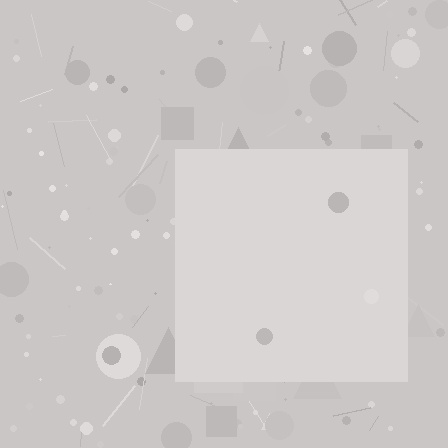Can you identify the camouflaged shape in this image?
The camouflaged shape is a square.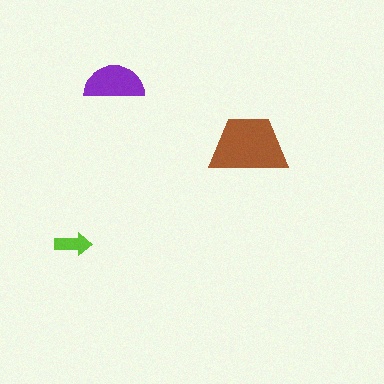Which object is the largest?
The brown trapezoid.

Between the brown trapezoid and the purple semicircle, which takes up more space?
The brown trapezoid.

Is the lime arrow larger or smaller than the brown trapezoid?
Smaller.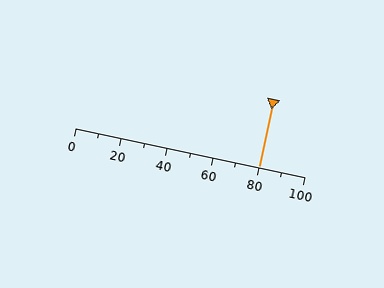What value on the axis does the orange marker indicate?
The marker indicates approximately 80.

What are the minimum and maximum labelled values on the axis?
The axis runs from 0 to 100.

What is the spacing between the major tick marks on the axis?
The major ticks are spaced 20 apart.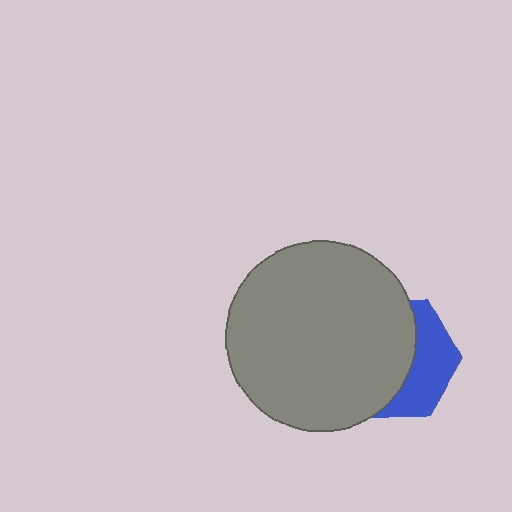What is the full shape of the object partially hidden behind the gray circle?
The partially hidden object is a blue hexagon.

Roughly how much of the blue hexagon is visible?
A small part of it is visible (roughly 38%).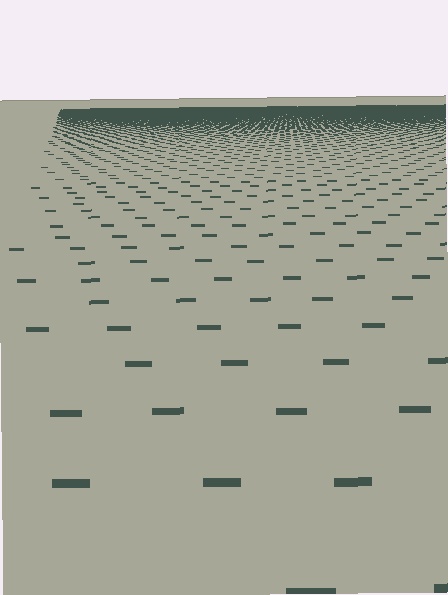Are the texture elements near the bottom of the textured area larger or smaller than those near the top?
Larger. Near the bottom, elements are closer to the viewer and appear at a bigger on-screen size.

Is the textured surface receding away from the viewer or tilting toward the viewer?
The surface is receding away from the viewer. Texture elements get smaller and denser toward the top.